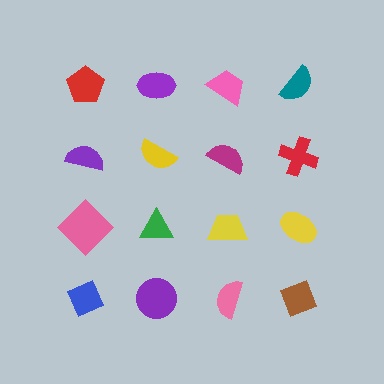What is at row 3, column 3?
A yellow trapezoid.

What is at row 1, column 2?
A purple ellipse.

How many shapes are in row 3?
4 shapes.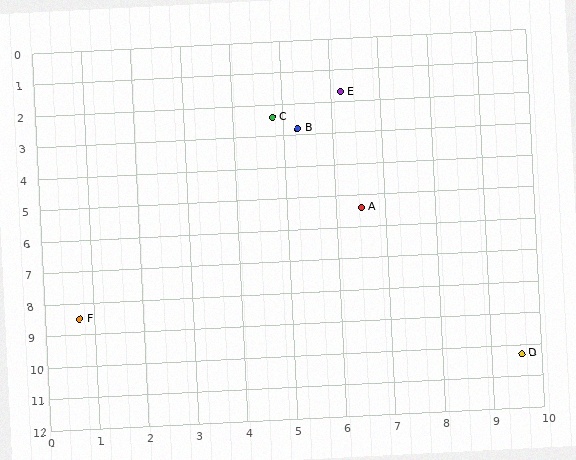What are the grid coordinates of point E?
Point E is at approximately (6.2, 1.7).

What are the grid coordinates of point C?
Point C is at approximately (4.8, 2.4).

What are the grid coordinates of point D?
Point D is at approximately (9.6, 10.3).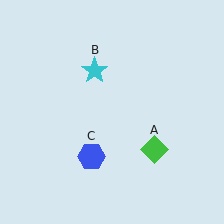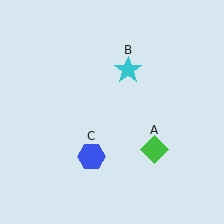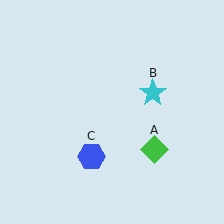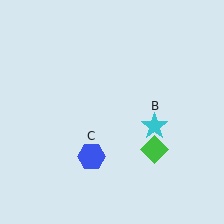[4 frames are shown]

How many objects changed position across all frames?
1 object changed position: cyan star (object B).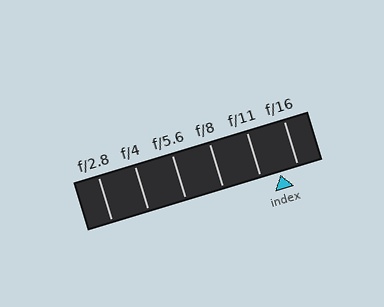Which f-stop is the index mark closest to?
The index mark is closest to f/16.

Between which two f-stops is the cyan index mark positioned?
The index mark is between f/11 and f/16.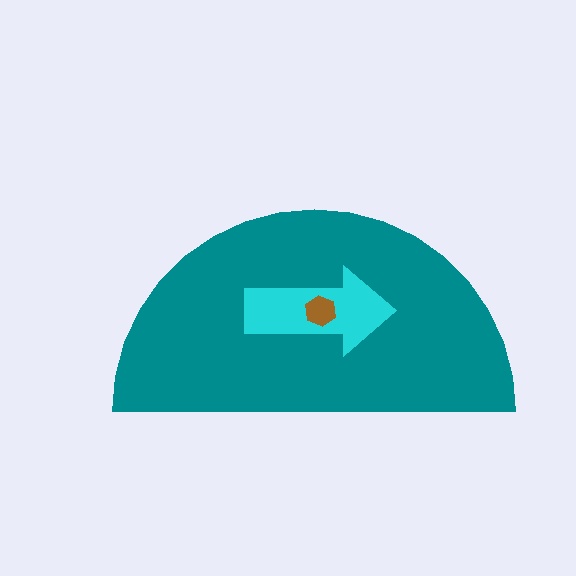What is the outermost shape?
The teal semicircle.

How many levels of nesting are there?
3.